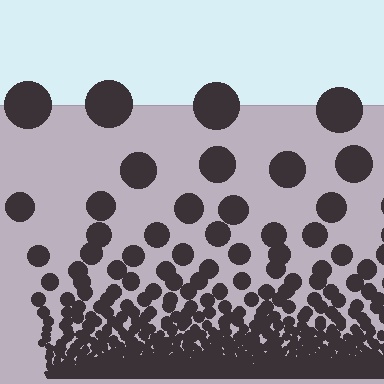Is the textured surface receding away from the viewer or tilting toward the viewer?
The surface appears to tilt toward the viewer. Texture elements get larger and sparser toward the top.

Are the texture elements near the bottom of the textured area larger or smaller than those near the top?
Smaller. The gradient is inverted — elements near the bottom are smaller and denser.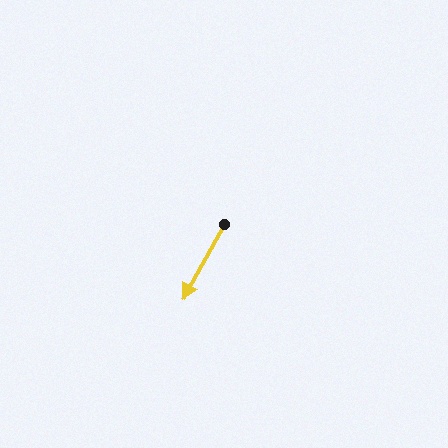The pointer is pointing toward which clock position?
Roughly 7 o'clock.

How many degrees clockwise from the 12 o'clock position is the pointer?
Approximately 209 degrees.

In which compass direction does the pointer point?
Southwest.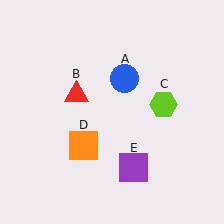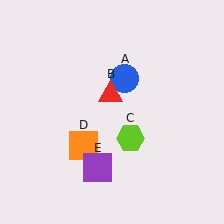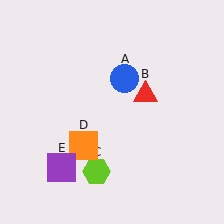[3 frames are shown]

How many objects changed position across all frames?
3 objects changed position: red triangle (object B), lime hexagon (object C), purple square (object E).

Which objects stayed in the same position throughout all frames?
Blue circle (object A) and orange square (object D) remained stationary.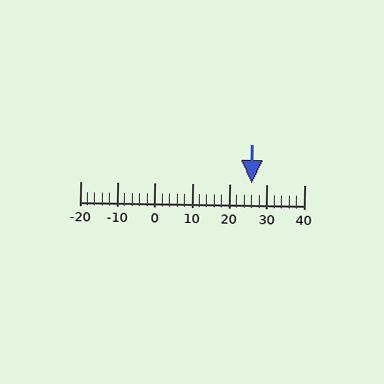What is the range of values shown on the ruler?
The ruler shows values from -20 to 40.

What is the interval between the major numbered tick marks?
The major tick marks are spaced 10 units apart.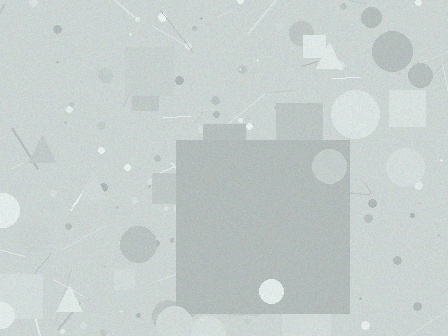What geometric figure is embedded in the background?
A square is embedded in the background.